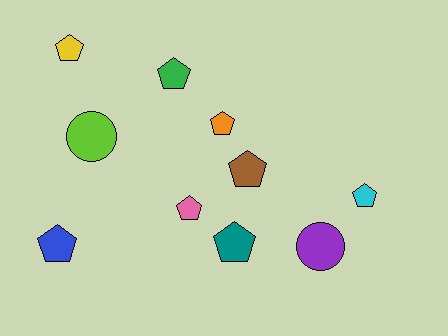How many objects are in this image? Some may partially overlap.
There are 10 objects.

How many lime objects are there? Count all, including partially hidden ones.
There is 1 lime object.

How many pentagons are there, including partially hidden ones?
There are 8 pentagons.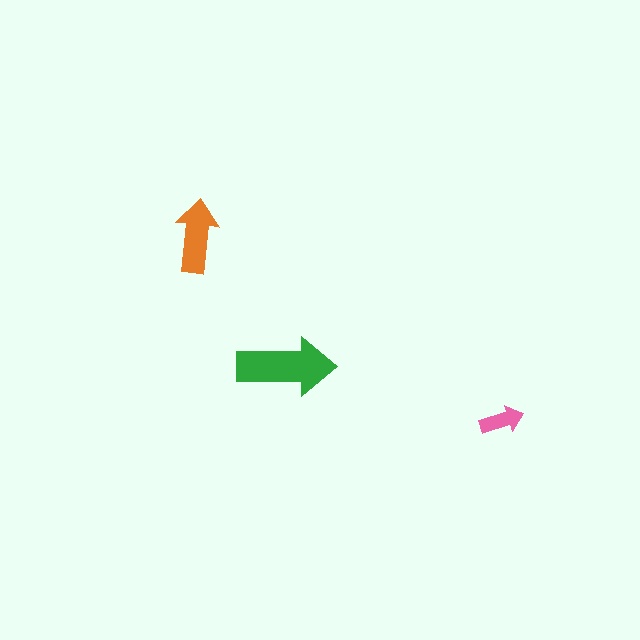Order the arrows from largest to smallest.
the green one, the orange one, the pink one.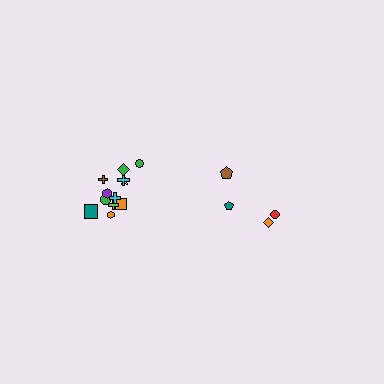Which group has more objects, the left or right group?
The left group.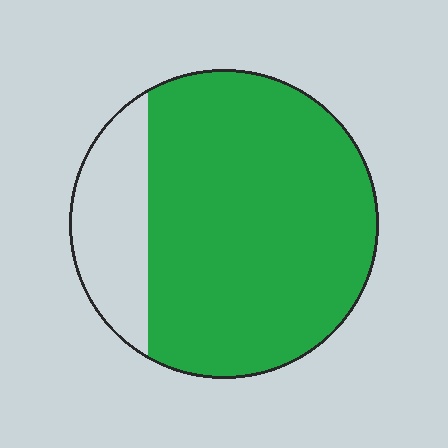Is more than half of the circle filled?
Yes.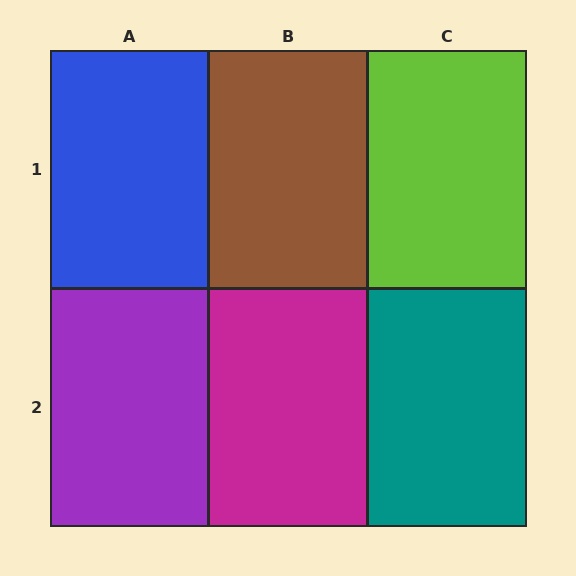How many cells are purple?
1 cell is purple.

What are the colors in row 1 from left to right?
Blue, brown, lime.